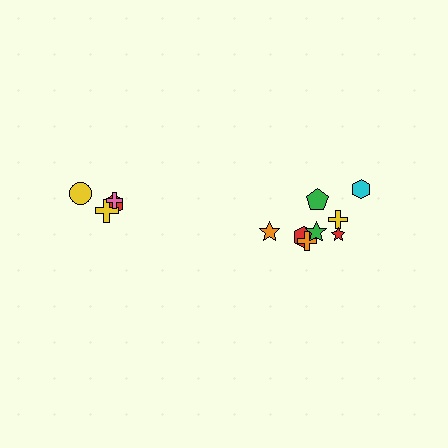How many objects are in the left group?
There are 4 objects.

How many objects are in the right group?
There are 8 objects.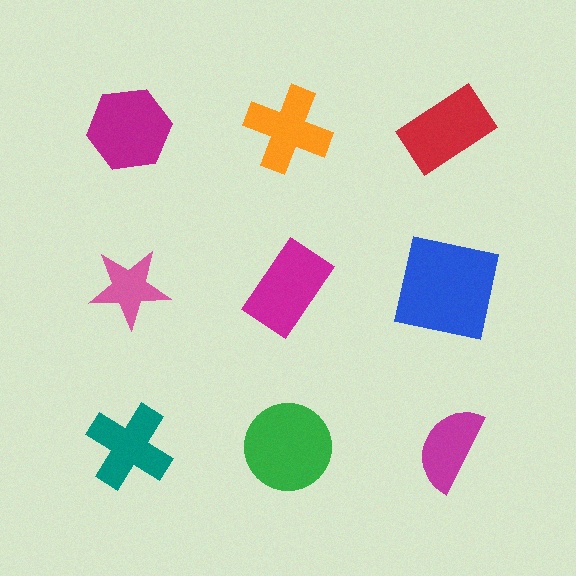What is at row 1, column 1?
A magenta hexagon.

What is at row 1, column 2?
An orange cross.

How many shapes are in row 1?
3 shapes.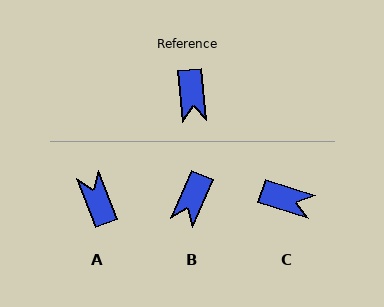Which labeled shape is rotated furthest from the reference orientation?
A, about 165 degrees away.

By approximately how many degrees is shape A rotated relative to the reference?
Approximately 165 degrees clockwise.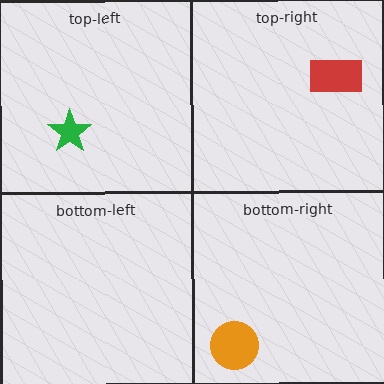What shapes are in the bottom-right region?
The orange circle.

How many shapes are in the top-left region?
1.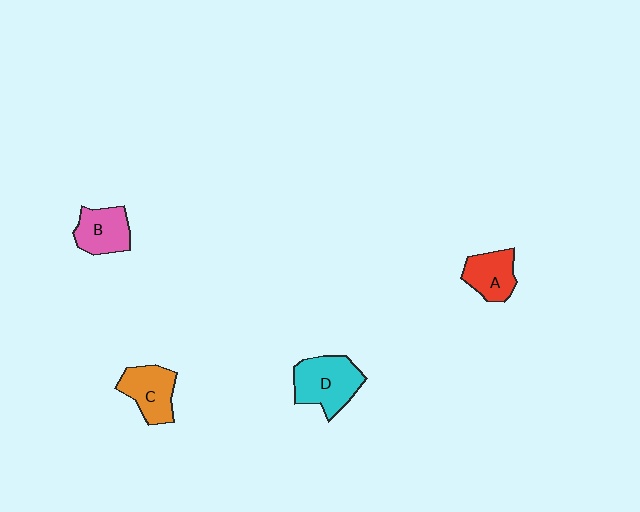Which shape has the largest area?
Shape D (cyan).